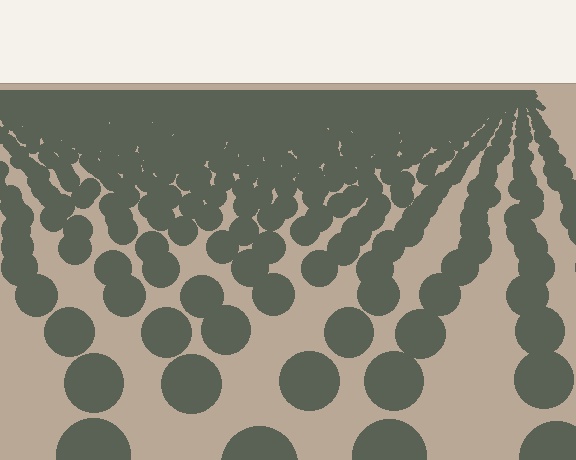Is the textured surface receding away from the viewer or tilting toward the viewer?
The surface is receding away from the viewer. Texture elements get smaller and denser toward the top.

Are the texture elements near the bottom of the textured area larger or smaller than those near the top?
Larger. Near the bottom, elements are closer to the viewer and appear at a bigger on-screen size.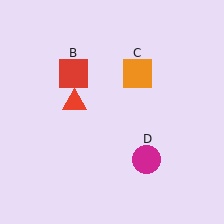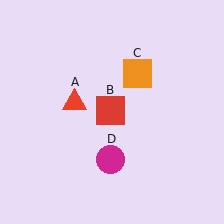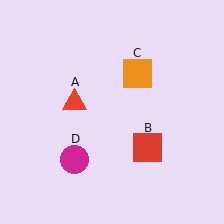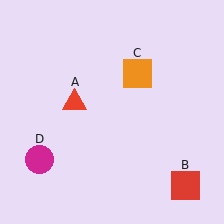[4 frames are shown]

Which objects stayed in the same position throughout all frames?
Red triangle (object A) and orange square (object C) remained stationary.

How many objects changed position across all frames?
2 objects changed position: red square (object B), magenta circle (object D).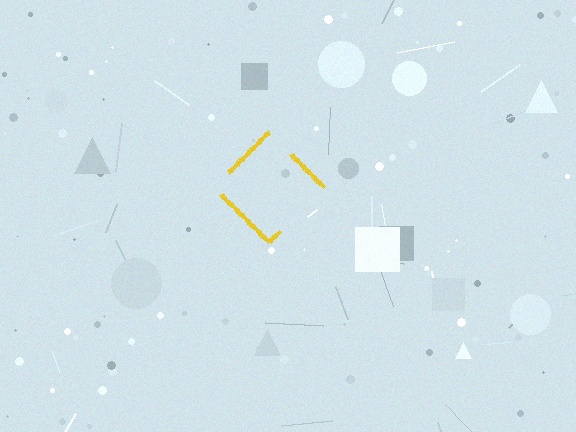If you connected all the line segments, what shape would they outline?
They would outline a diamond.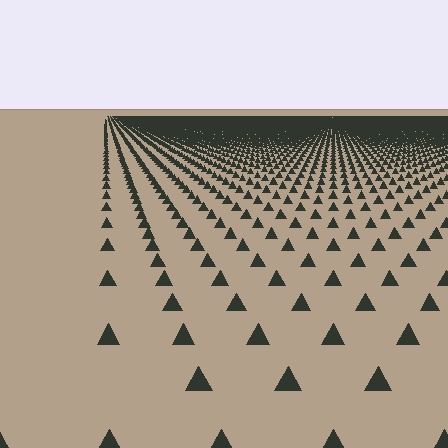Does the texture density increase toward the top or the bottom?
Density increases toward the top.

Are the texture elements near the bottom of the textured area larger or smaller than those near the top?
Larger. Near the bottom, elements are closer to the viewer and appear at a bigger on-screen size.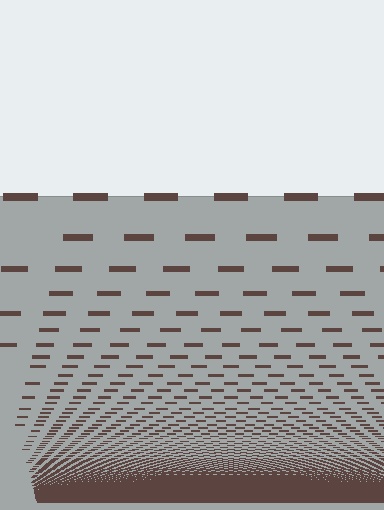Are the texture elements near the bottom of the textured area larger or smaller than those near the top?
Smaller. The gradient is inverted — elements near the bottom are smaller and denser.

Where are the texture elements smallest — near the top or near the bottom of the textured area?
Near the bottom.